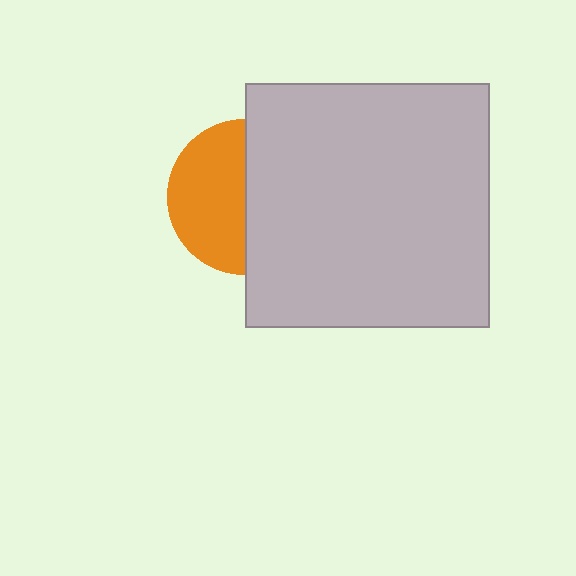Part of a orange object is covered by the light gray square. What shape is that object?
It is a circle.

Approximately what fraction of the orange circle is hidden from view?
Roughly 50% of the orange circle is hidden behind the light gray square.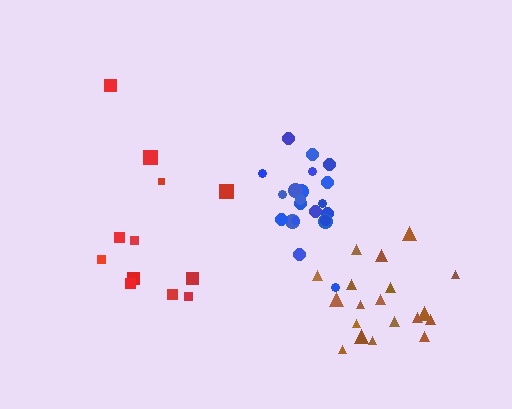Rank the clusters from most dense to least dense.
blue, brown, red.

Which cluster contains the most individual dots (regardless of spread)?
Blue (21).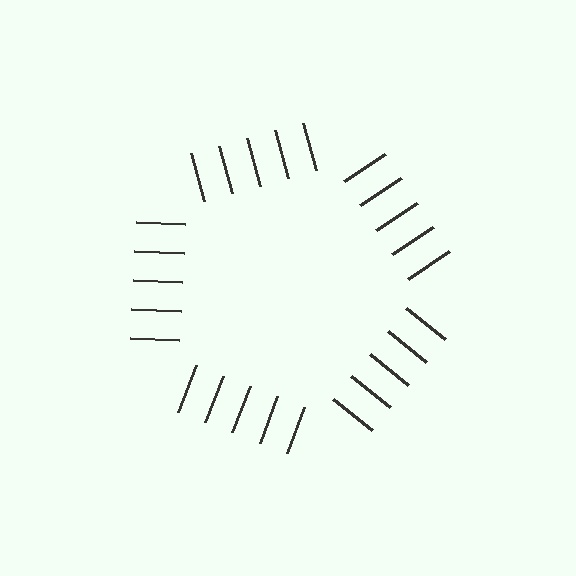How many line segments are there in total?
25 — 5 along each of the 5 edges.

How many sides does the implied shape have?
5 sides — the line-ends trace a pentagon.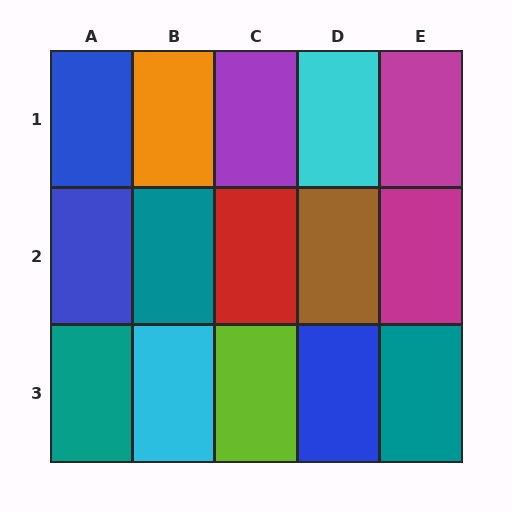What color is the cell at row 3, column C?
Lime.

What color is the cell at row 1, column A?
Blue.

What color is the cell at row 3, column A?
Teal.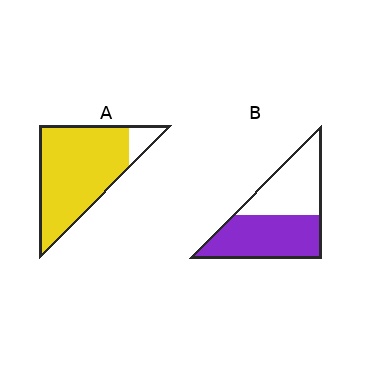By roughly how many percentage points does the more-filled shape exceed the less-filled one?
By roughly 35 percentage points (A over B).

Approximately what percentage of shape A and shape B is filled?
A is approximately 90% and B is approximately 55%.